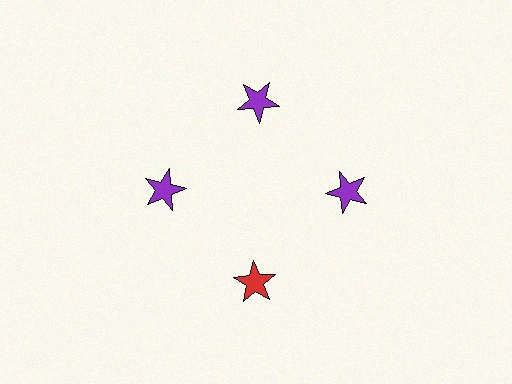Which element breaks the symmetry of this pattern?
The red star at roughly the 6 o'clock position breaks the symmetry. All other shapes are purple stars.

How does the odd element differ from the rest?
It has a different color: red instead of purple.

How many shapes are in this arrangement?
There are 4 shapes arranged in a ring pattern.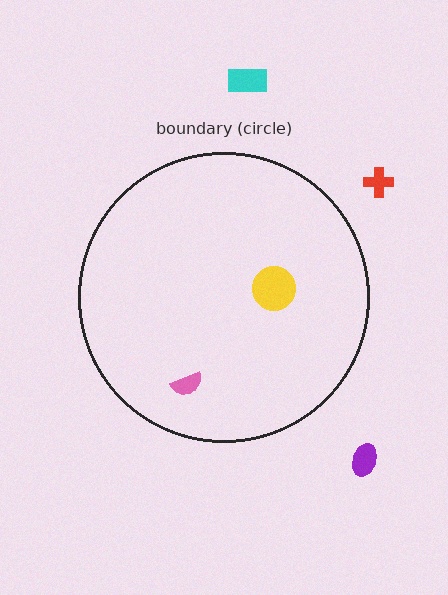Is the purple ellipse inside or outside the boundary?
Outside.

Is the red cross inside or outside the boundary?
Outside.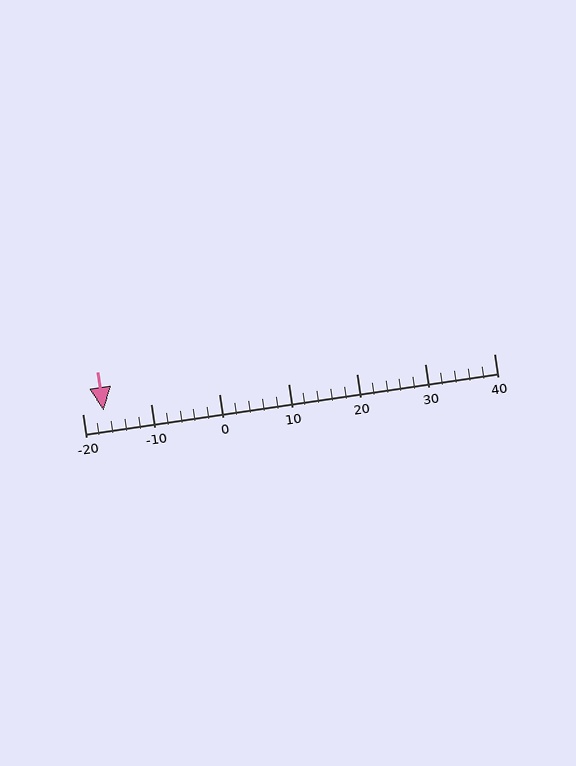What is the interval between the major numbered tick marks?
The major tick marks are spaced 10 units apart.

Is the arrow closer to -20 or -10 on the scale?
The arrow is closer to -20.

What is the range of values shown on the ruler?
The ruler shows values from -20 to 40.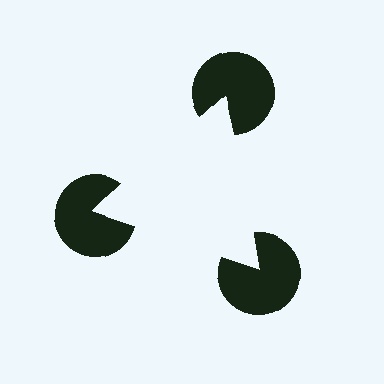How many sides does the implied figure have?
3 sides.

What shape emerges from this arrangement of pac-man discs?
An illusory triangle — its edges are inferred from the aligned wedge cuts in the pac-man discs, not physically drawn.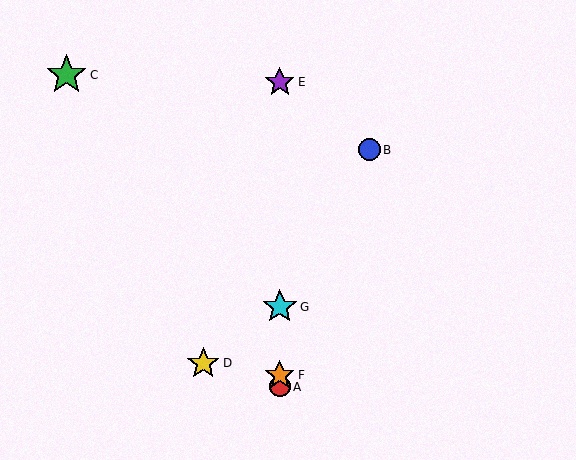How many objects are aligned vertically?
4 objects (A, E, F, G) are aligned vertically.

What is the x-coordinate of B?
Object B is at x≈369.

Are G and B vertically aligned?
No, G is at x≈280 and B is at x≈369.